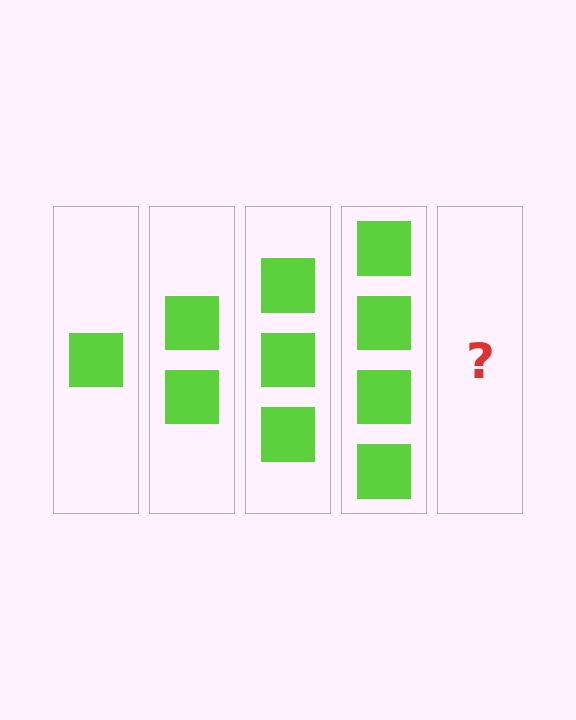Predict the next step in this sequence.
The next step is 5 squares.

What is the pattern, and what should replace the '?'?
The pattern is that each step adds one more square. The '?' should be 5 squares.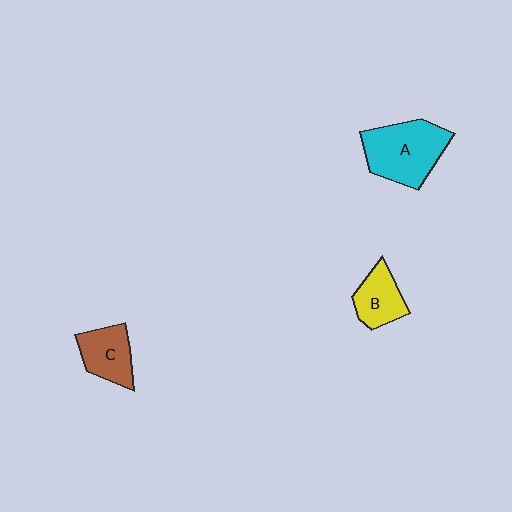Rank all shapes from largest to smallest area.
From largest to smallest: A (cyan), C (brown), B (yellow).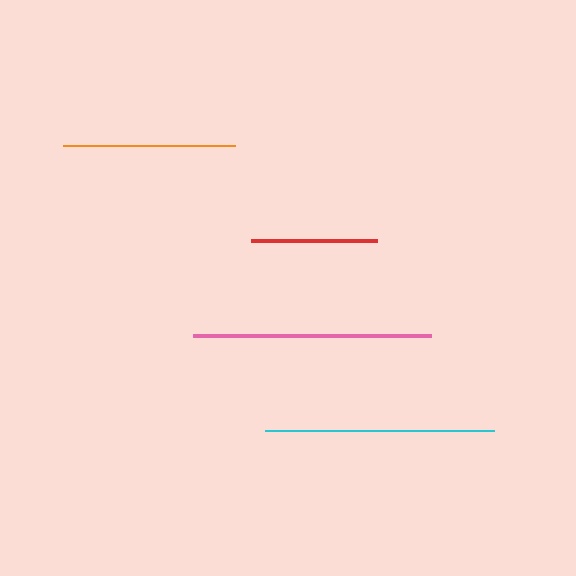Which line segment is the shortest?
The red line is the shortest at approximately 125 pixels.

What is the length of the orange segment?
The orange segment is approximately 172 pixels long.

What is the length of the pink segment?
The pink segment is approximately 238 pixels long.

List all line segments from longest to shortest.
From longest to shortest: pink, cyan, orange, red.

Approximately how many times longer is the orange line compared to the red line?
The orange line is approximately 1.4 times the length of the red line.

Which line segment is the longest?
The pink line is the longest at approximately 238 pixels.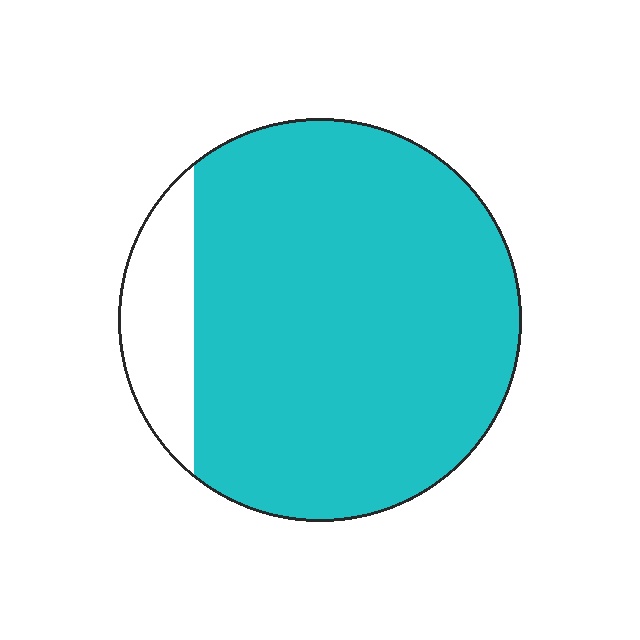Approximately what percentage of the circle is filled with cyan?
Approximately 85%.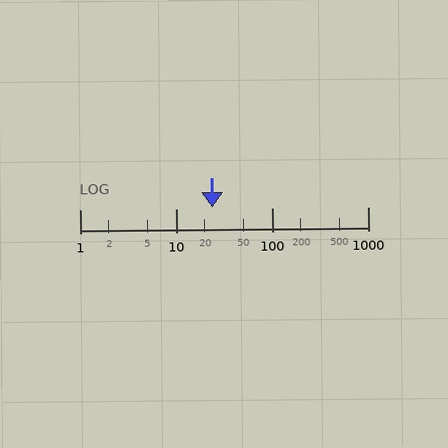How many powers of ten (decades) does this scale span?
The scale spans 3 decades, from 1 to 1000.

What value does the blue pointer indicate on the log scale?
The pointer indicates approximately 24.